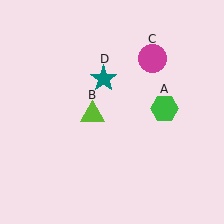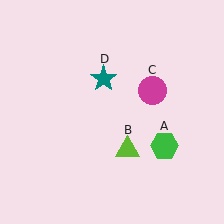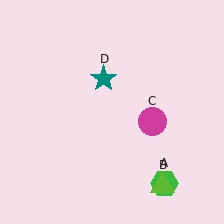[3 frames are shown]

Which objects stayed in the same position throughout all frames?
Teal star (object D) remained stationary.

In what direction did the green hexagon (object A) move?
The green hexagon (object A) moved down.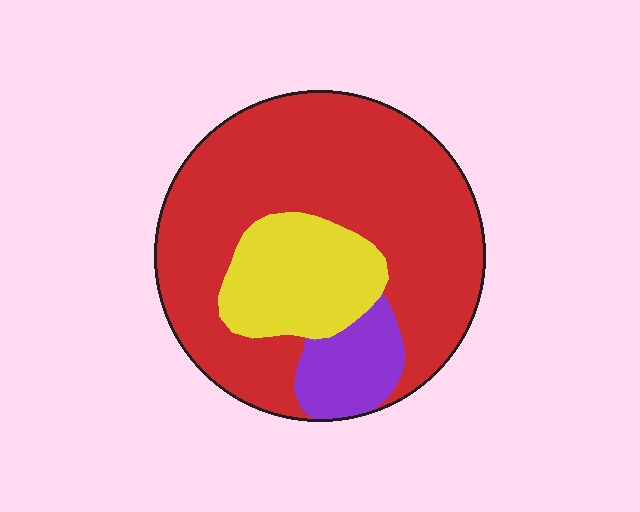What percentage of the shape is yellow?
Yellow takes up about one fifth (1/5) of the shape.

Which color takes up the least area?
Purple, at roughly 10%.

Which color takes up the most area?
Red, at roughly 70%.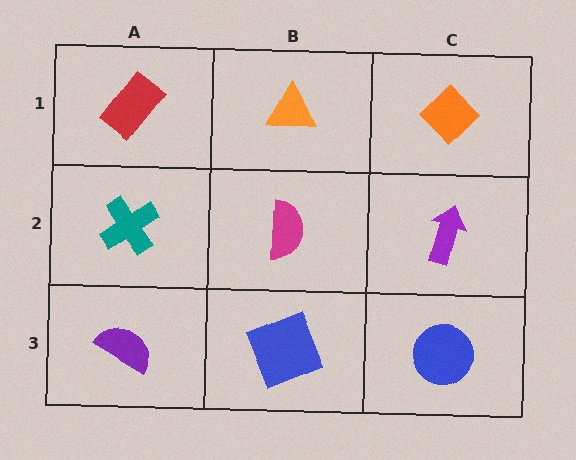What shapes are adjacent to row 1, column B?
A magenta semicircle (row 2, column B), a red rectangle (row 1, column A), an orange diamond (row 1, column C).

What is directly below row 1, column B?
A magenta semicircle.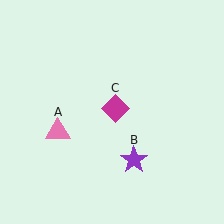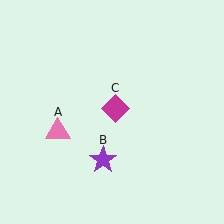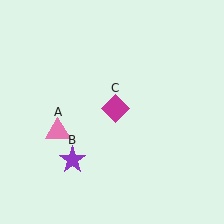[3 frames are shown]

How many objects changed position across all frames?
1 object changed position: purple star (object B).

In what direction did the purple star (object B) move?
The purple star (object B) moved left.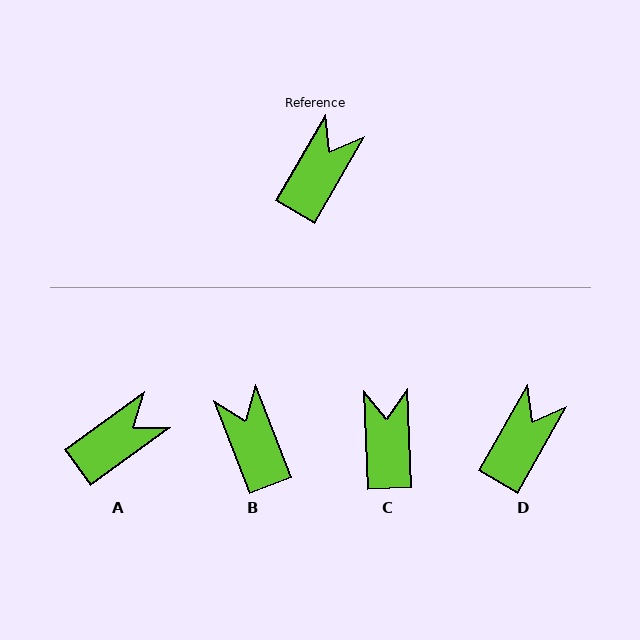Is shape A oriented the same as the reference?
No, it is off by about 24 degrees.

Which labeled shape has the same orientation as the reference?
D.